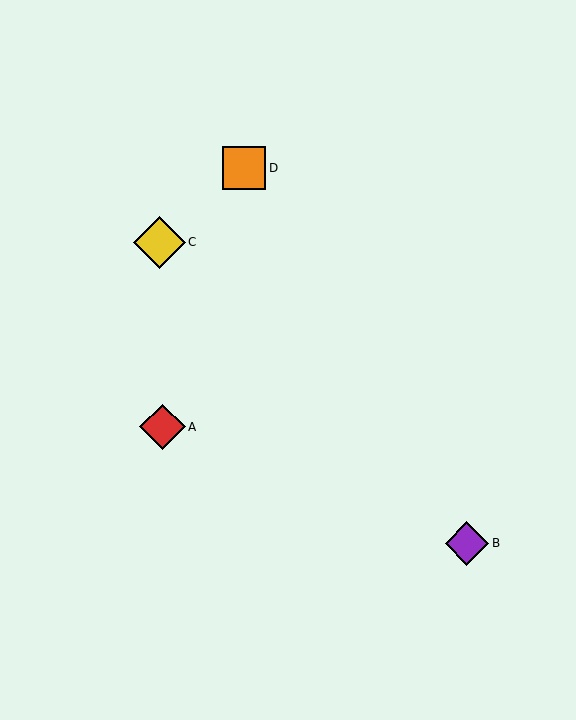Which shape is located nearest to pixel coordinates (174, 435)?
The red diamond (labeled A) at (162, 427) is nearest to that location.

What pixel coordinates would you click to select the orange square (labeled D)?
Click at (244, 168) to select the orange square D.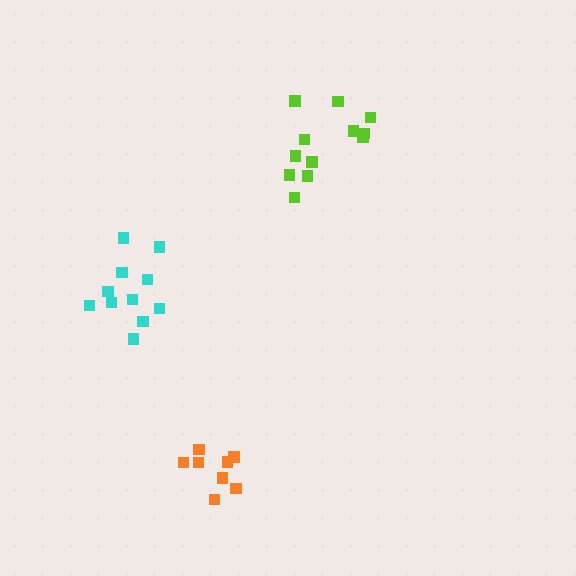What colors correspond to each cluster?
The clusters are colored: cyan, orange, lime.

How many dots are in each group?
Group 1: 11 dots, Group 2: 8 dots, Group 3: 12 dots (31 total).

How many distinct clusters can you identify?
There are 3 distinct clusters.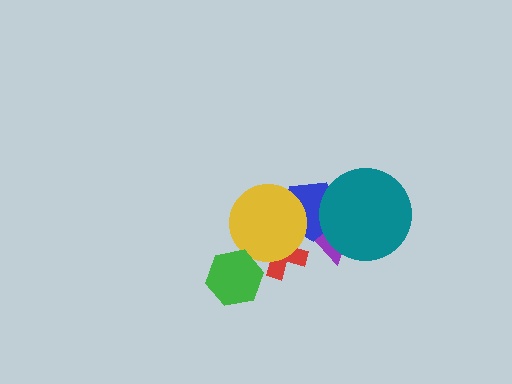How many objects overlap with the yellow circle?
3 objects overlap with the yellow circle.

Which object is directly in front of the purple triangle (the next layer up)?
The blue pentagon is directly in front of the purple triangle.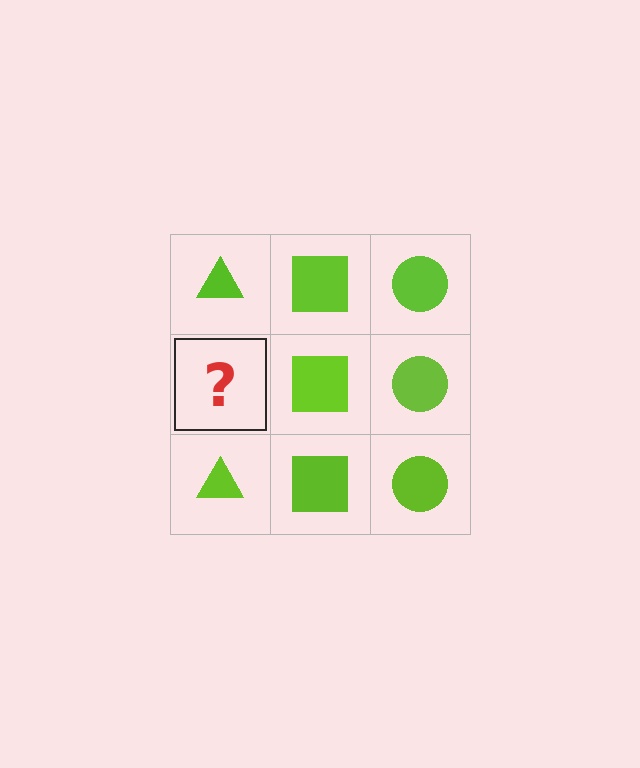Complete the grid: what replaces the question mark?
The question mark should be replaced with a lime triangle.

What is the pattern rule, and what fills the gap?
The rule is that each column has a consistent shape. The gap should be filled with a lime triangle.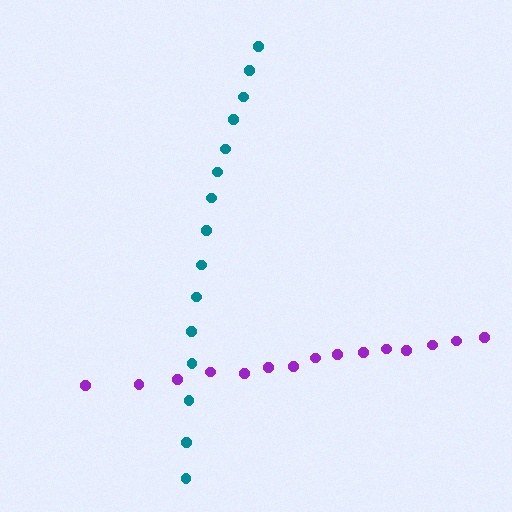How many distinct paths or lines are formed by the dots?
There are 2 distinct paths.